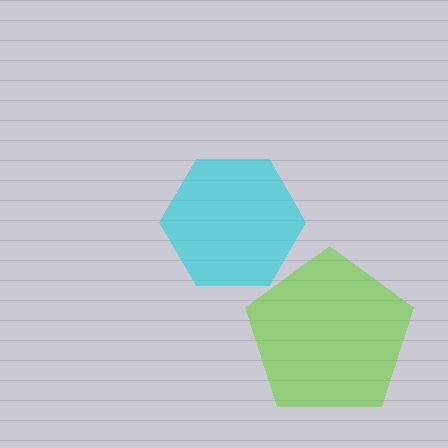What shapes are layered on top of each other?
The layered shapes are: a lime pentagon, a cyan hexagon.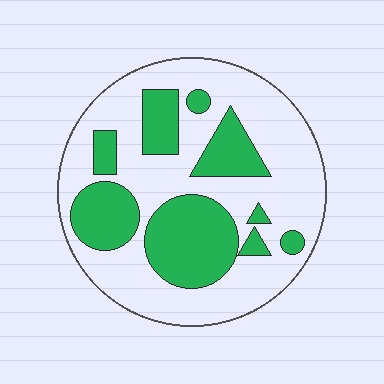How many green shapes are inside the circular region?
9.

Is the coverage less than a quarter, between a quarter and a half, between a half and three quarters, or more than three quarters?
Between a quarter and a half.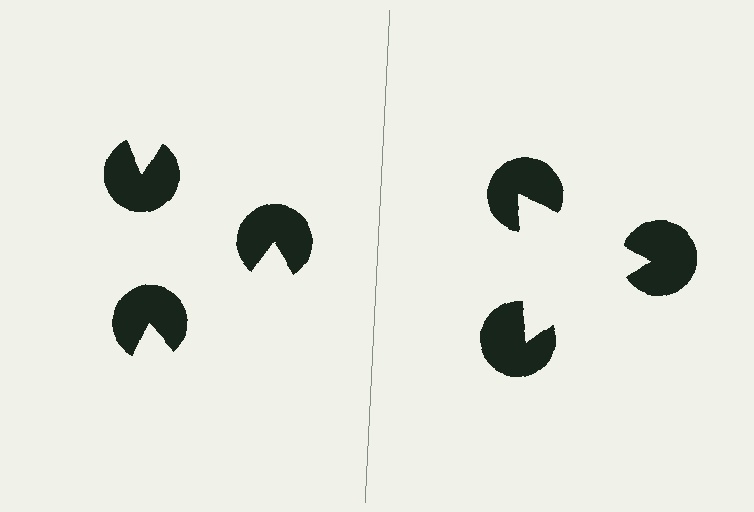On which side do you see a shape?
An illusory triangle appears on the right side. On the left side the wedge cuts are rotated, so no coherent shape forms.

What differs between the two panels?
The pac-man discs are positioned identically on both sides; only the wedge orientations differ. On the right they align to a triangle; on the left they are misaligned.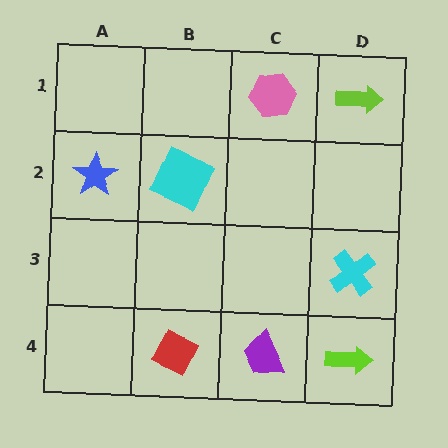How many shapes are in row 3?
1 shape.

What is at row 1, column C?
A pink hexagon.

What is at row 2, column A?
A blue star.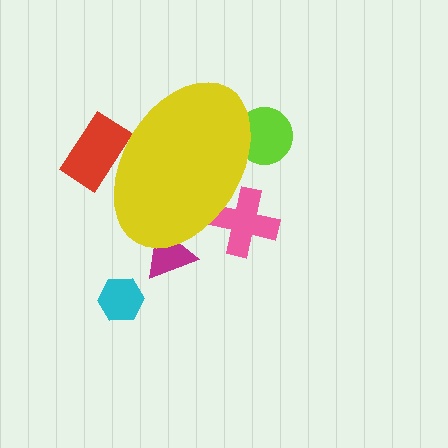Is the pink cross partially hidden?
Yes, the pink cross is partially hidden behind the yellow ellipse.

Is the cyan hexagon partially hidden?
No, the cyan hexagon is fully visible.